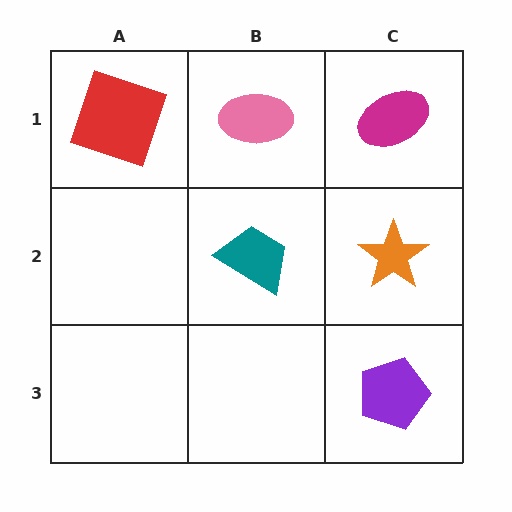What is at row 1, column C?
A magenta ellipse.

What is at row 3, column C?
A purple pentagon.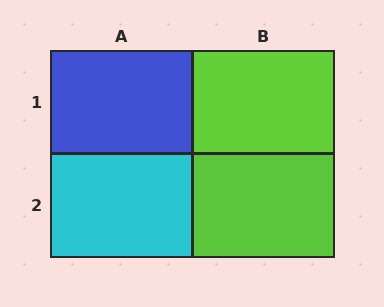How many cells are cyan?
1 cell is cyan.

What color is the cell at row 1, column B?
Lime.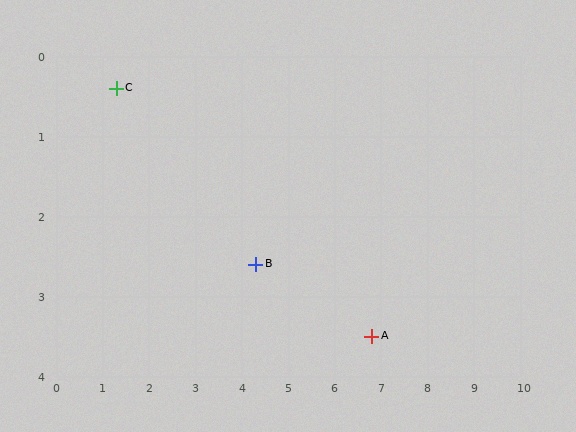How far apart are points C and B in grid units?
Points C and B are about 3.7 grid units apart.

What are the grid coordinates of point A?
Point A is at approximately (6.8, 3.5).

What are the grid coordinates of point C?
Point C is at approximately (1.3, 0.4).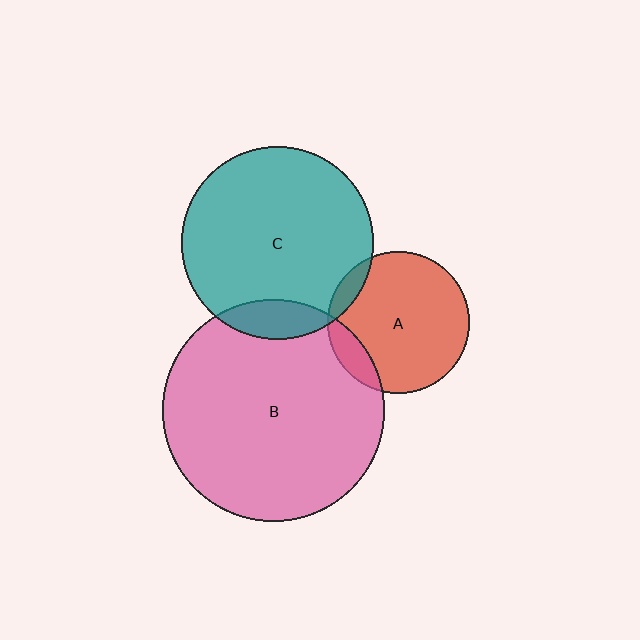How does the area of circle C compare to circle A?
Approximately 1.8 times.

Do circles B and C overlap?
Yes.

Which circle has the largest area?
Circle B (pink).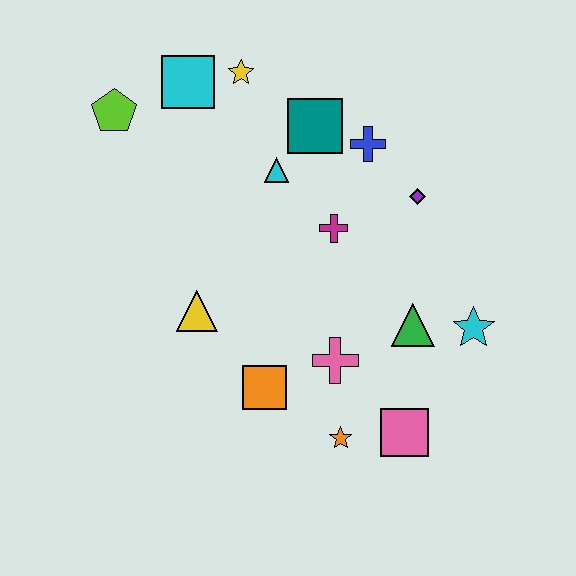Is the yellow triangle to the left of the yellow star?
Yes